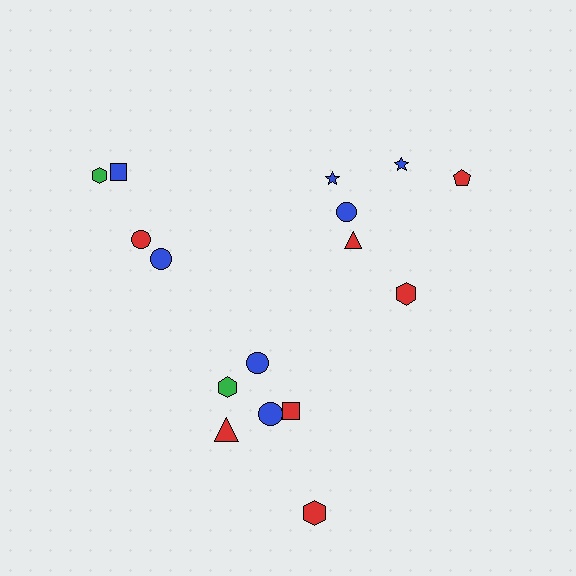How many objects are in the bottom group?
There are 6 objects.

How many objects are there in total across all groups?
There are 16 objects.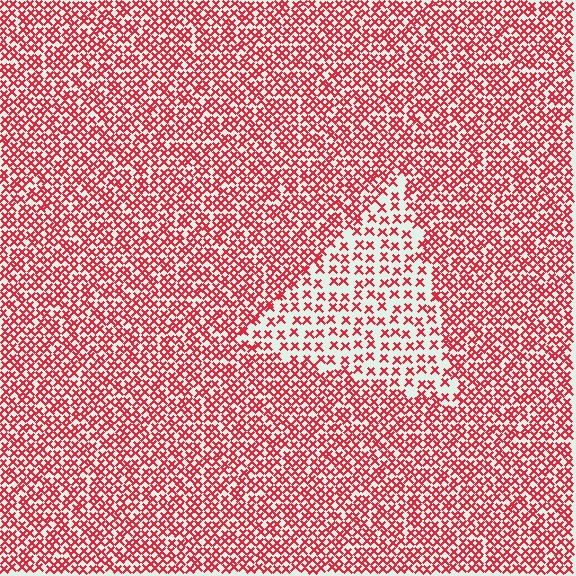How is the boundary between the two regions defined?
The boundary is defined by a change in element density (approximately 2.0x ratio). All elements are the same color, size, and shape.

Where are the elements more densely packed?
The elements are more densely packed outside the triangle boundary.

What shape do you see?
I see a triangle.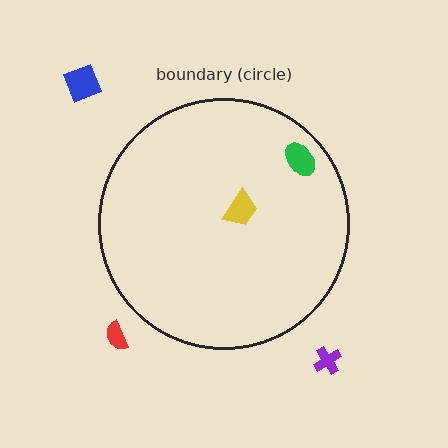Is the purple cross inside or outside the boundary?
Outside.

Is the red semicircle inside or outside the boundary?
Outside.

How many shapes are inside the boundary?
2 inside, 3 outside.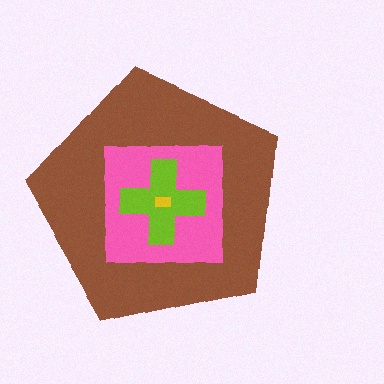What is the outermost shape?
The brown pentagon.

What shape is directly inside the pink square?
The lime cross.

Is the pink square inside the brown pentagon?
Yes.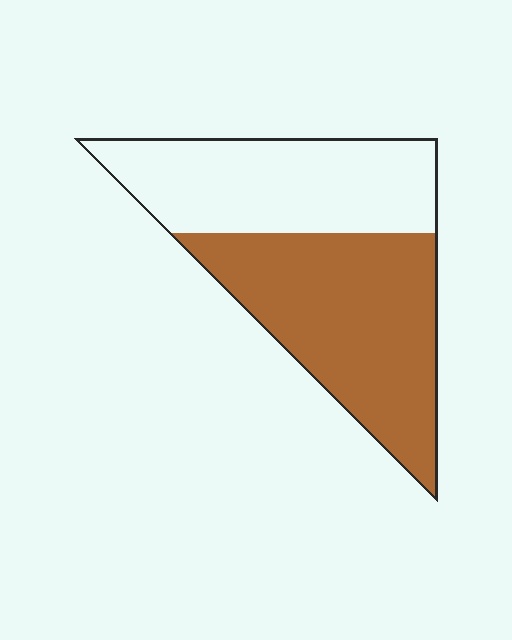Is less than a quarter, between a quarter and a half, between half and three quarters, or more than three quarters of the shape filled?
Between half and three quarters.